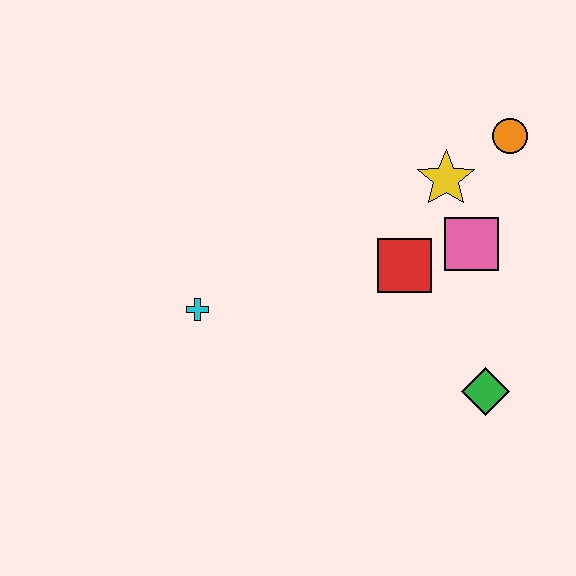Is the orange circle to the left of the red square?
No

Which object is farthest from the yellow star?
The cyan cross is farthest from the yellow star.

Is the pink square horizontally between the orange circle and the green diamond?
No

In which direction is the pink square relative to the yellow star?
The pink square is below the yellow star.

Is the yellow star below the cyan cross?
No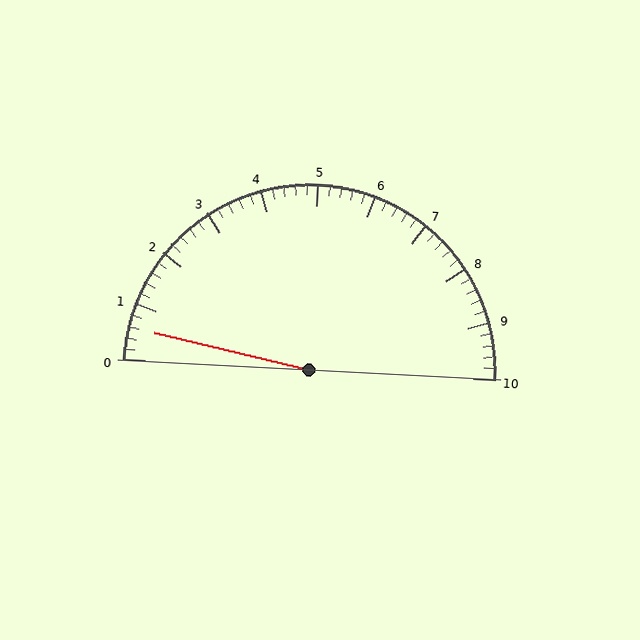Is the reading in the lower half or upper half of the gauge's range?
The reading is in the lower half of the range (0 to 10).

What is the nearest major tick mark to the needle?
The nearest major tick mark is 1.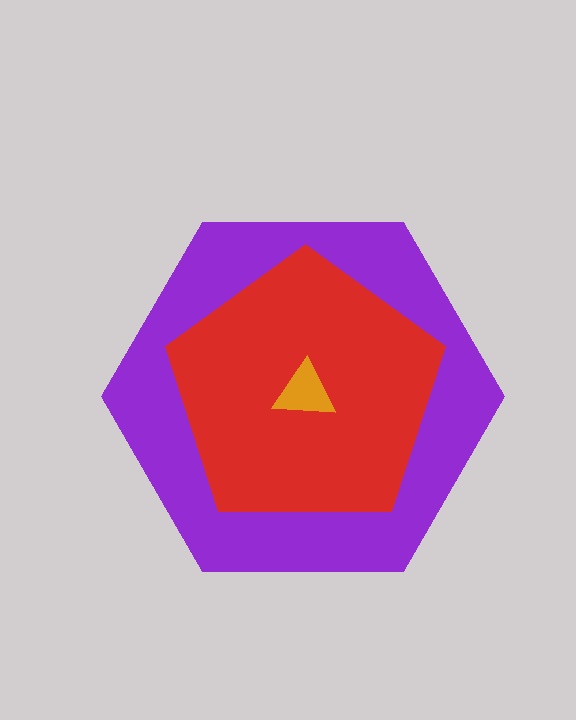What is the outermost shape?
The purple hexagon.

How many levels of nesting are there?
3.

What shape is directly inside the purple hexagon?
The red pentagon.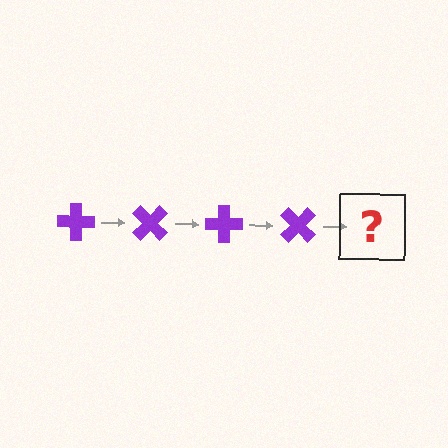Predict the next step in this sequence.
The next step is a purple cross rotated 180 degrees.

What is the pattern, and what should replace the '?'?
The pattern is that the cross rotates 45 degrees each step. The '?' should be a purple cross rotated 180 degrees.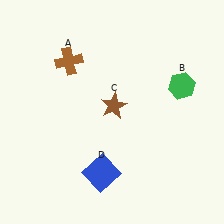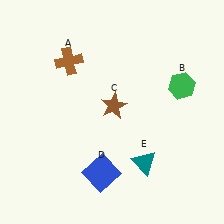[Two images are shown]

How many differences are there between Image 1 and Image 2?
There is 1 difference between the two images.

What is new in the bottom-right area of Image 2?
A teal triangle (E) was added in the bottom-right area of Image 2.